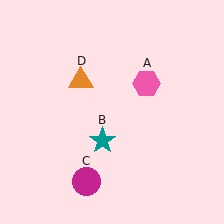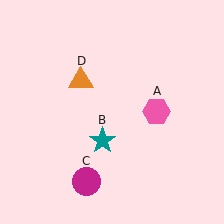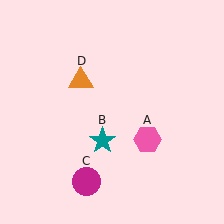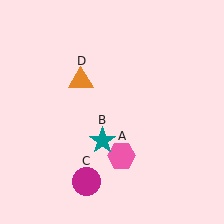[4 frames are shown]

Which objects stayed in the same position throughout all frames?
Teal star (object B) and magenta circle (object C) and orange triangle (object D) remained stationary.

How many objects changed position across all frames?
1 object changed position: pink hexagon (object A).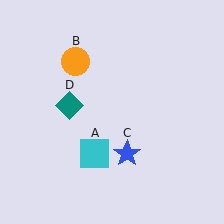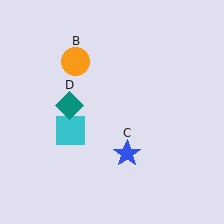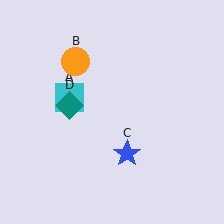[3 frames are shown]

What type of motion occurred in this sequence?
The cyan square (object A) rotated clockwise around the center of the scene.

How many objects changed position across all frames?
1 object changed position: cyan square (object A).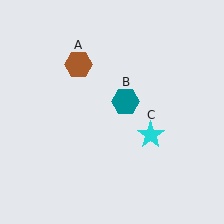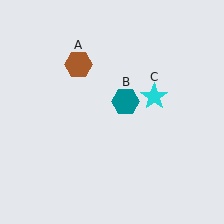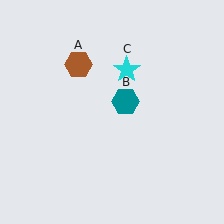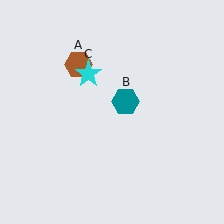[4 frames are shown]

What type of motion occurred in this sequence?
The cyan star (object C) rotated counterclockwise around the center of the scene.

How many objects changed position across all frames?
1 object changed position: cyan star (object C).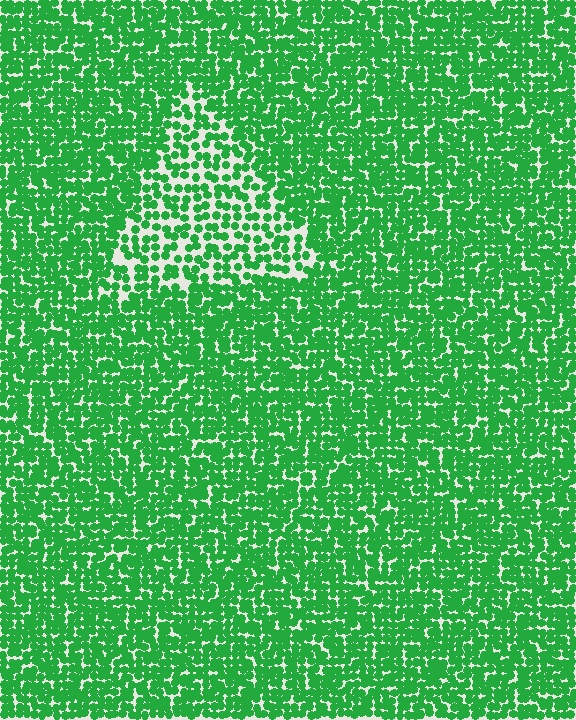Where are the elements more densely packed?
The elements are more densely packed outside the triangle boundary.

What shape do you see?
I see a triangle.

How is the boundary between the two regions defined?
The boundary is defined by a change in element density (approximately 1.8x ratio). All elements are the same color, size, and shape.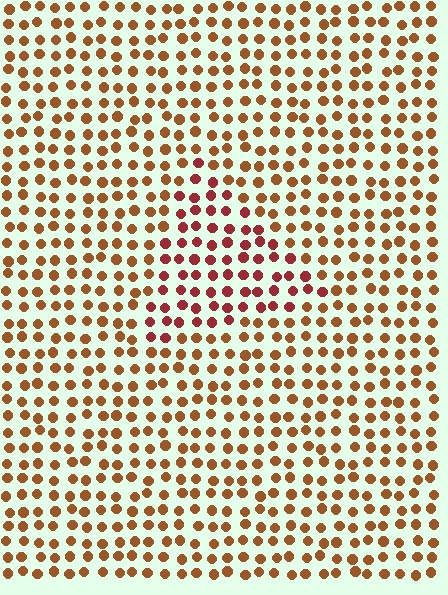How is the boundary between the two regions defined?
The boundary is defined purely by a slight shift in hue (about 30 degrees). Spacing, size, and orientation are identical on both sides.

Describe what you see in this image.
The image is filled with small brown elements in a uniform arrangement. A triangle-shaped region is visible where the elements are tinted to a slightly different hue, forming a subtle color boundary.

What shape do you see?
I see a triangle.